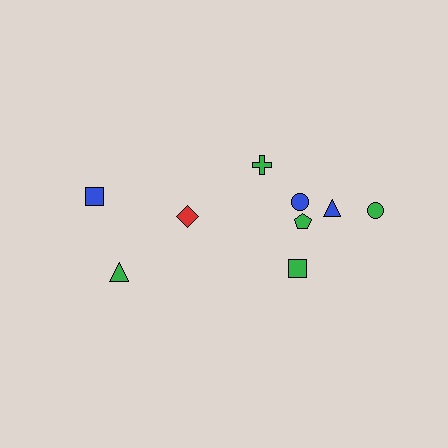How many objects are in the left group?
There are 3 objects.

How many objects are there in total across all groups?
There are 9 objects.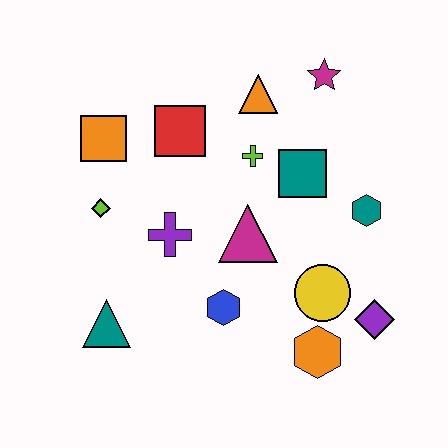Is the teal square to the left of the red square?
No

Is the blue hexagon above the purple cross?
No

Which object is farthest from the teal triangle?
The magenta star is farthest from the teal triangle.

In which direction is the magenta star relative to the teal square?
The magenta star is above the teal square.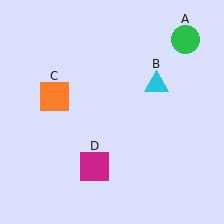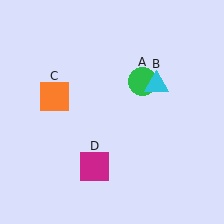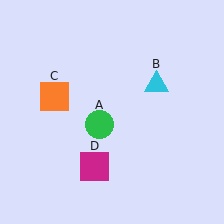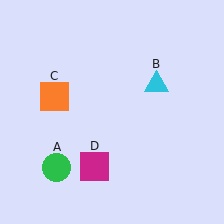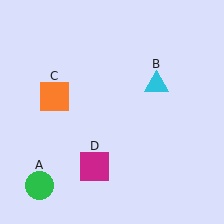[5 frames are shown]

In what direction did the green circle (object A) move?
The green circle (object A) moved down and to the left.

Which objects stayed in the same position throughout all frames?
Cyan triangle (object B) and orange square (object C) and magenta square (object D) remained stationary.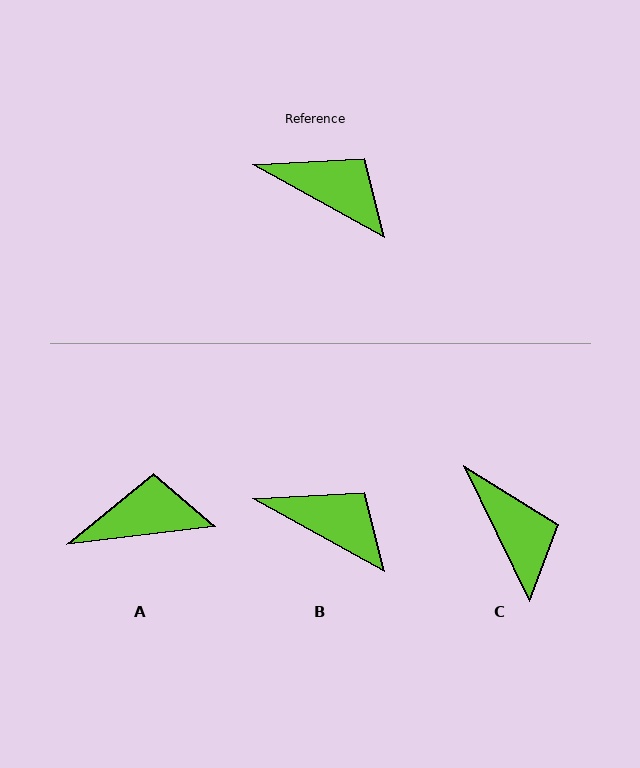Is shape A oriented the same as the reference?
No, it is off by about 36 degrees.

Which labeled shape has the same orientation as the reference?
B.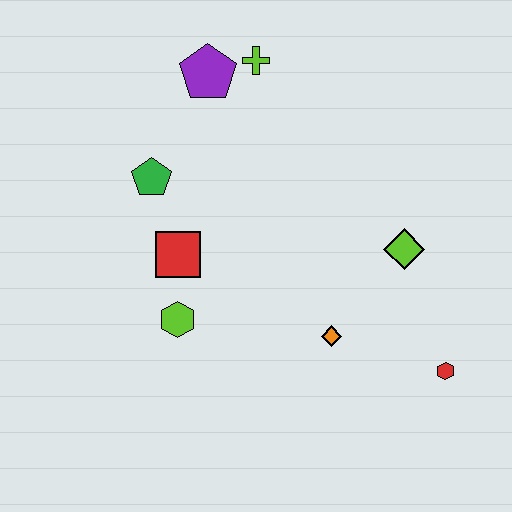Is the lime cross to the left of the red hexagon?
Yes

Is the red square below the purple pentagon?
Yes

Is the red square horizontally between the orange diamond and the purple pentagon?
No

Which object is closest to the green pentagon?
The red square is closest to the green pentagon.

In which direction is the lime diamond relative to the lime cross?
The lime diamond is below the lime cross.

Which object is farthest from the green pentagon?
The red hexagon is farthest from the green pentagon.